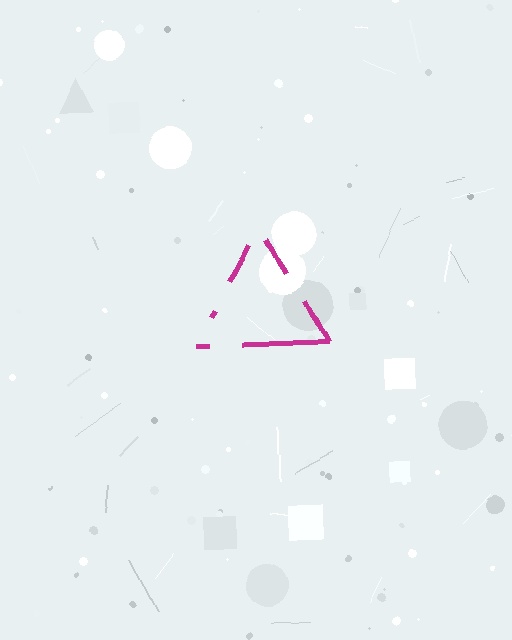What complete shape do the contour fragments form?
The contour fragments form a triangle.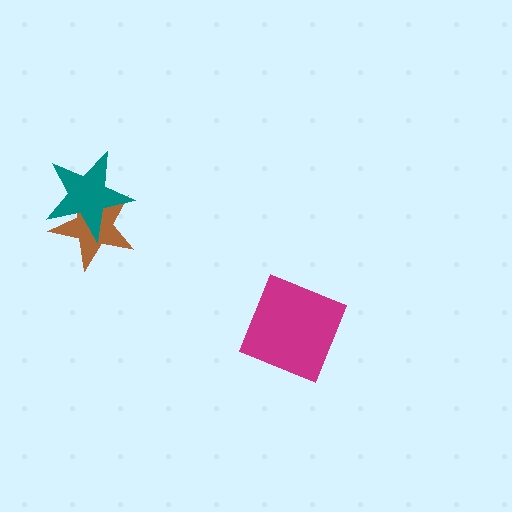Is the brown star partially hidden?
Yes, it is partially covered by another shape.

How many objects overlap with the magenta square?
0 objects overlap with the magenta square.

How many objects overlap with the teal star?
1 object overlaps with the teal star.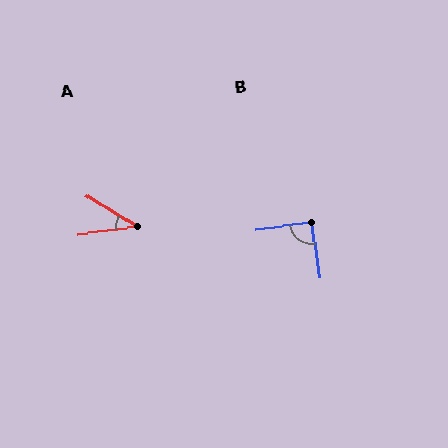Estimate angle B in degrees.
Approximately 92 degrees.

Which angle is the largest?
B, at approximately 92 degrees.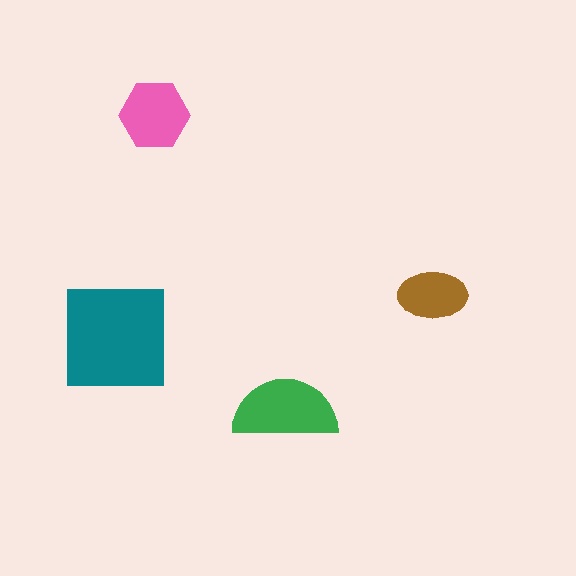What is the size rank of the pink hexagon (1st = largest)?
3rd.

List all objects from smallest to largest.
The brown ellipse, the pink hexagon, the green semicircle, the teal square.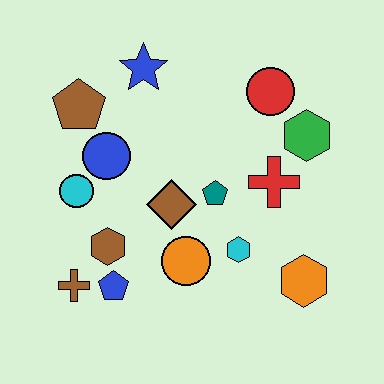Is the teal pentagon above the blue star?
No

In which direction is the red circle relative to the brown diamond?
The red circle is above the brown diamond.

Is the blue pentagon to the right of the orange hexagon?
No